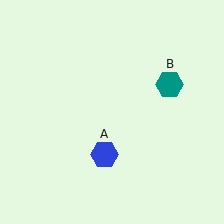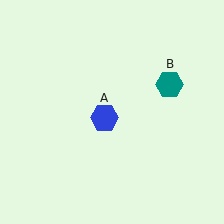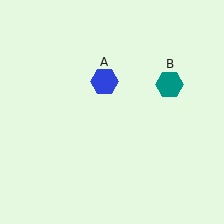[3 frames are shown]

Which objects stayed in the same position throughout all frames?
Teal hexagon (object B) remained stationary.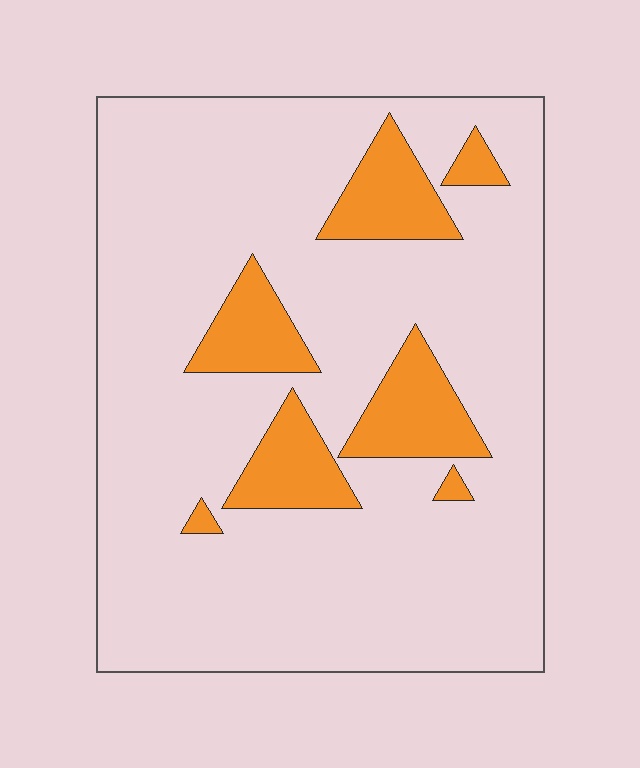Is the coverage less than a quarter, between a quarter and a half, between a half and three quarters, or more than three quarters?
Less than a quarter.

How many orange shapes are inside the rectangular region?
7.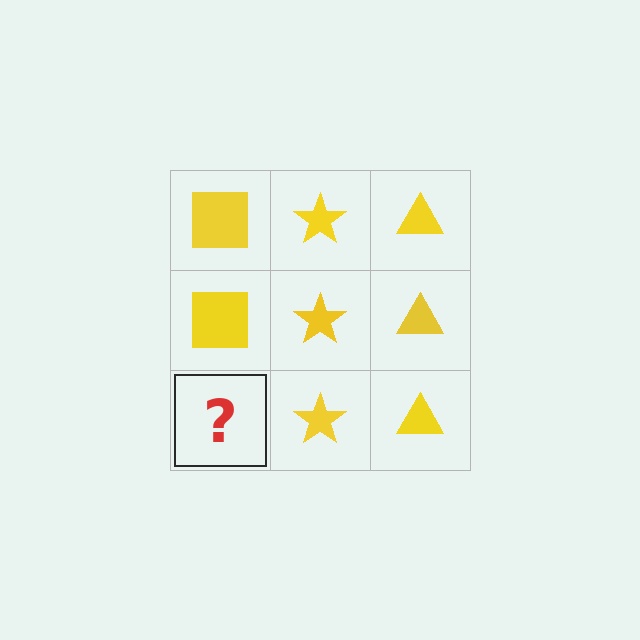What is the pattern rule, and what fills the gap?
The rule is that each column has a consistent shape. The gap should be filled with a yellow square.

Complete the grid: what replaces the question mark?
The question mark should be replaced with a yellow square.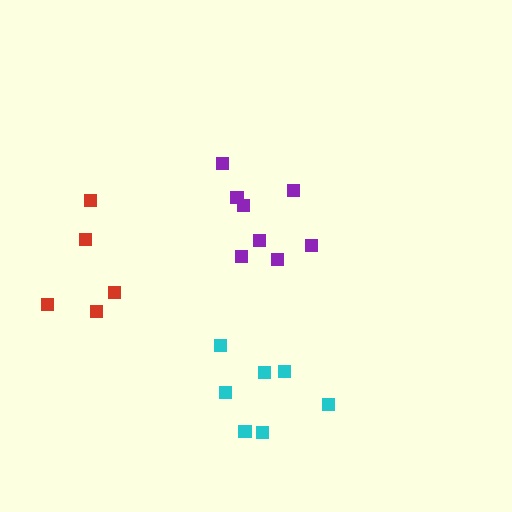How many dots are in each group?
Group 1: 8 dots, Group 2: 7 dots, Group 3: 5 dots (20 total).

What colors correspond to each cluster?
The clusters are colored: purple, cyan, red.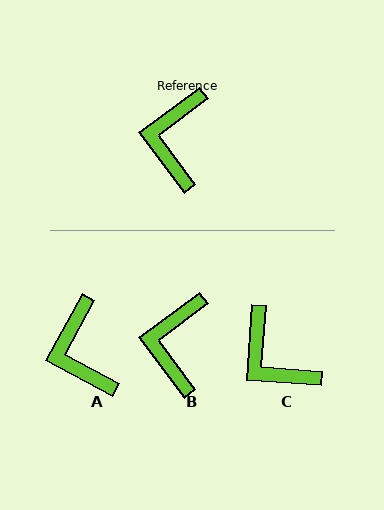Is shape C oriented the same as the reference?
No, it is off by about 49 degrees.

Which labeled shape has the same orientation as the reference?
B.